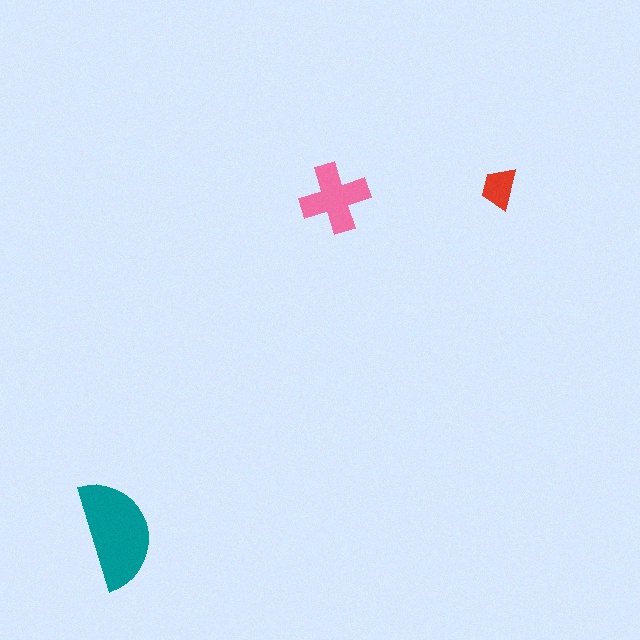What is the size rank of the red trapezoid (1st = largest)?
3rd.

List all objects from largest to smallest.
The teal semicircle, the pink cross, the red trapezoid.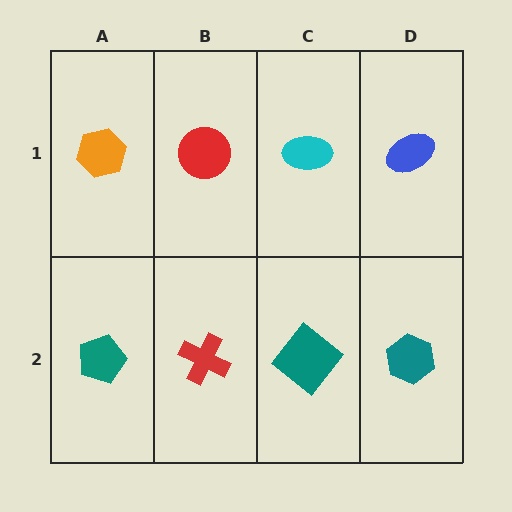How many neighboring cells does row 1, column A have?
2.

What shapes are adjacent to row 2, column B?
A red circle (row 1, column B), a teal pentagon (row 2, column A), a teal diamond (row 2, column C).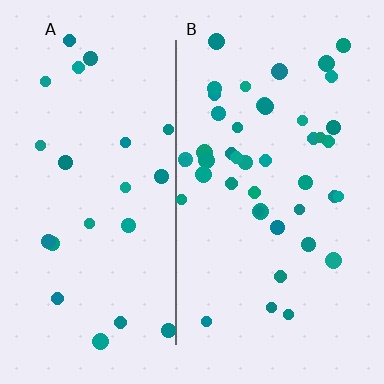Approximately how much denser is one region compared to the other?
Approximately 1.9× — region B over region A.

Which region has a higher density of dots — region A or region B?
B (the right).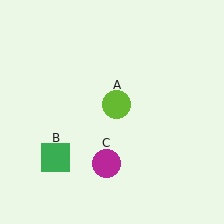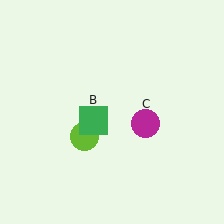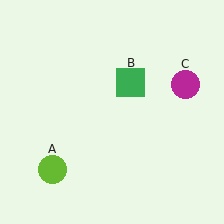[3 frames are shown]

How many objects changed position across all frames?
3 objects changed position: lime circle (object A), green square (object B), magenta circle (object C).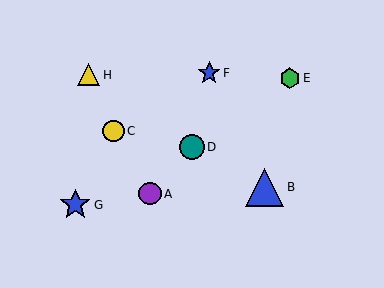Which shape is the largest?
The blue triangle (labeled B) is the largest.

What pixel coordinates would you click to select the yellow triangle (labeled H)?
Click at (89, 75) to select the yellow triangle H.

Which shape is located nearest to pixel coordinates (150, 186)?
The purple circle (labeled A) at (150, 194) is nearest to that location.